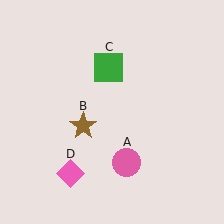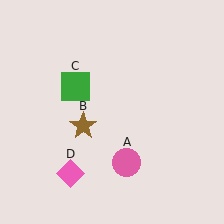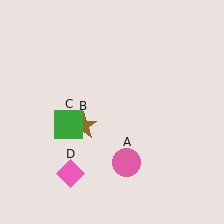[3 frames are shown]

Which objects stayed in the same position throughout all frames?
Pink circle (object A) and brown star (object B) and pink diamond (object D) remained stationary.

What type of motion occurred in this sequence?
The green square (object C) rotated counterclockwise around the center of the scene.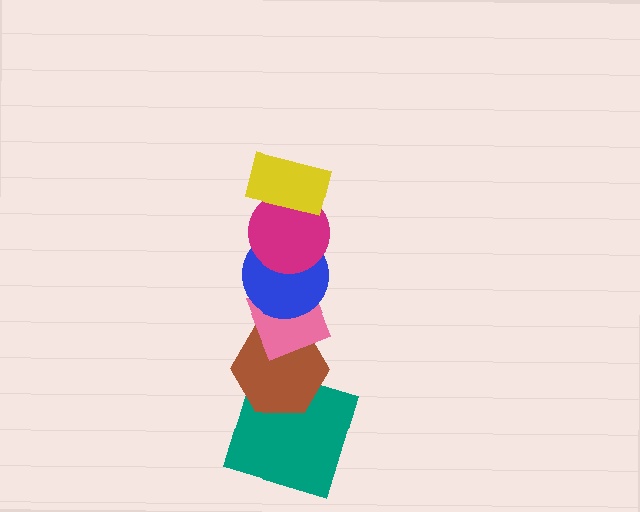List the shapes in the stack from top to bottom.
From top to bottom: the yellow rectangle, the magenta circle, the blue circle, the pink diamond, the brown hexagon, the teal square.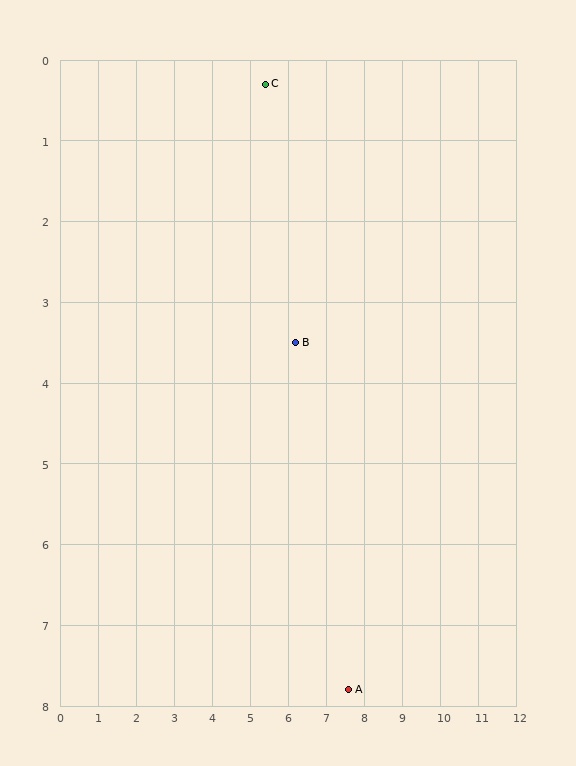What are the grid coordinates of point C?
Point C is at approximately (5.4, 0.3).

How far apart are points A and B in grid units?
Points A and B are about 4.5 grid units apart.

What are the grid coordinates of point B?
Point B is at approximately (6.2, 3.5).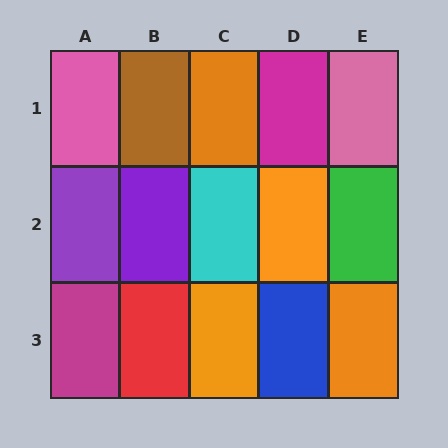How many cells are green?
1 cell is green.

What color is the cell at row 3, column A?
Magenta.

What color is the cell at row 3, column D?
Blue.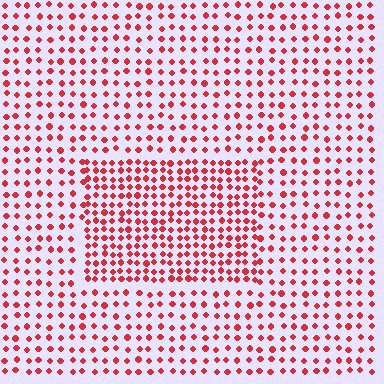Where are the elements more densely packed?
The elements are more densely packed inside the rectangle boundary.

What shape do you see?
I see a rectangle.